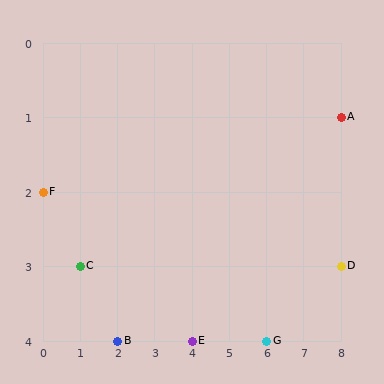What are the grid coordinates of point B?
Point B is at grid coordinates (2, 4).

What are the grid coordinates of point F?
Point F is at grid coordinates (0, 2).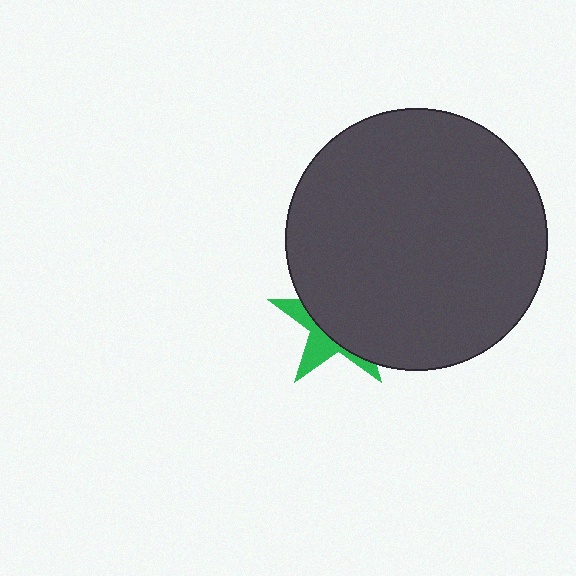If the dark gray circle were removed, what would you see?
You would see the complete green star.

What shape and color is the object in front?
The object in front is a dark gray circle.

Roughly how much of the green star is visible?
A small part of it is visible (roughly 33%).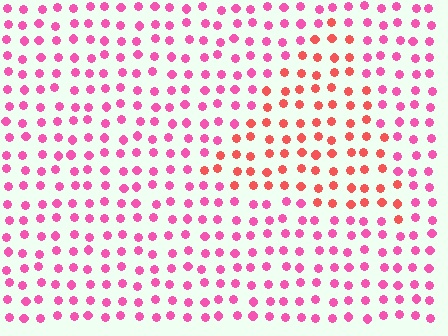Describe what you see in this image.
The image is filled with small pink elements in a uniform arrangement. A triangle-shaped region is visible where the elements are tinted to a slightly different hue, forming a subtle color boundary.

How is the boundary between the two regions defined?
The boundary is defined purely by a slight shift in hue (about 35 degrees). Spacing, size, and orientation are identical on both sides.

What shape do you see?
I see a triangle.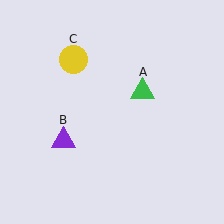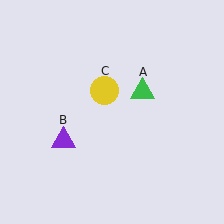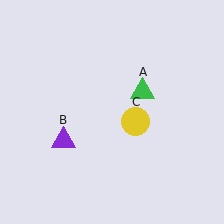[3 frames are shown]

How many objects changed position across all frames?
1 object changed position: yellow circle (object C).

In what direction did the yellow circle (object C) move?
The yellow circle (object C) moved down and to the right.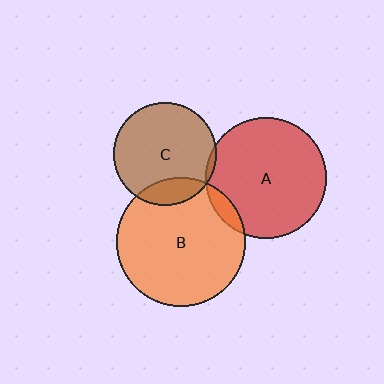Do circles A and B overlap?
Yes.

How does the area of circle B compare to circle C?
Approximately 1.6 times.